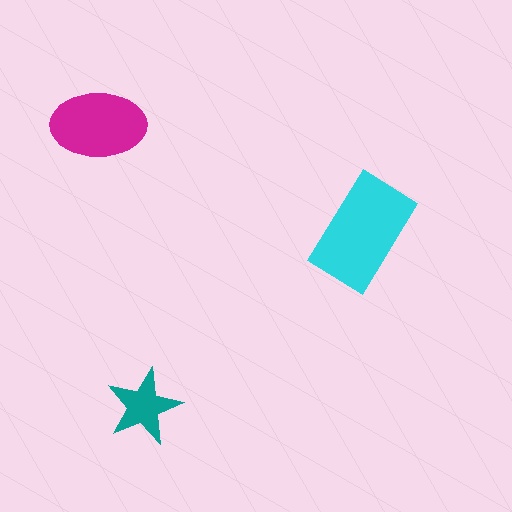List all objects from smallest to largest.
The teal star, the magenta ellipse, the cyan rectangle.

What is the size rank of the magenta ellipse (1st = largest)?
2nd.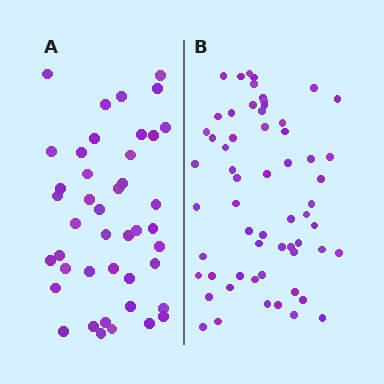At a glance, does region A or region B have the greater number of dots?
Region B (the right region) has more dots.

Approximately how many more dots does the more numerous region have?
Region B has approximately 15 more dots than region A.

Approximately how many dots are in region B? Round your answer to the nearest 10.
About 60 dots.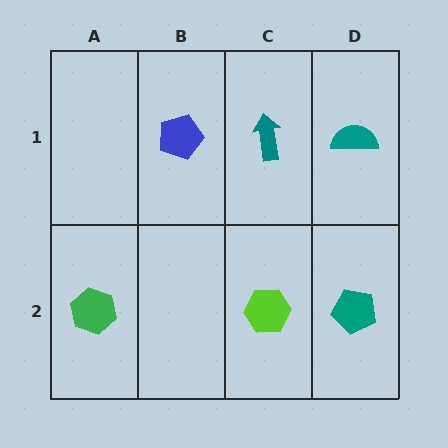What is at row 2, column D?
A teal pentagon.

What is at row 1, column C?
A teal arrow.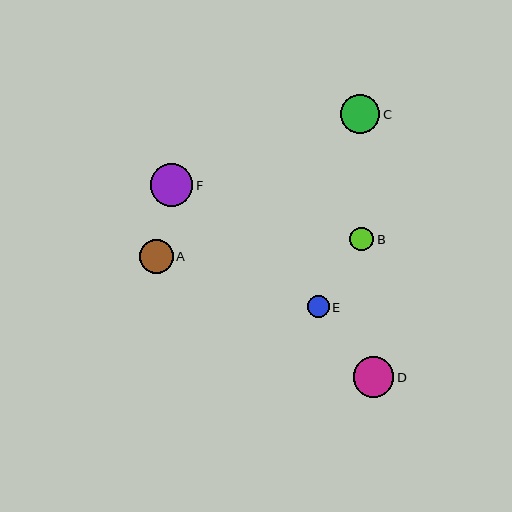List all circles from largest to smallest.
From largest to smallest: F, D, C, A, B, E.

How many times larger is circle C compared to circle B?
Circle C is approximately 1.6 times the size of circle B.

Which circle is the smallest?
Circle E is the smallest with a size of approximately 22 pixels.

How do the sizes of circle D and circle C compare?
Circle D and circle C are approximately the same size.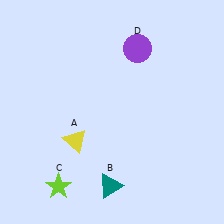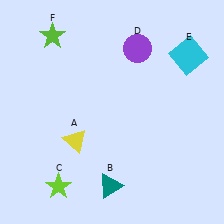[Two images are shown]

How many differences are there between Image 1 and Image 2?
There are 2 differences between the two images.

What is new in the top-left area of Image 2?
A lime star (F) was added in the top-left area of Image 2.